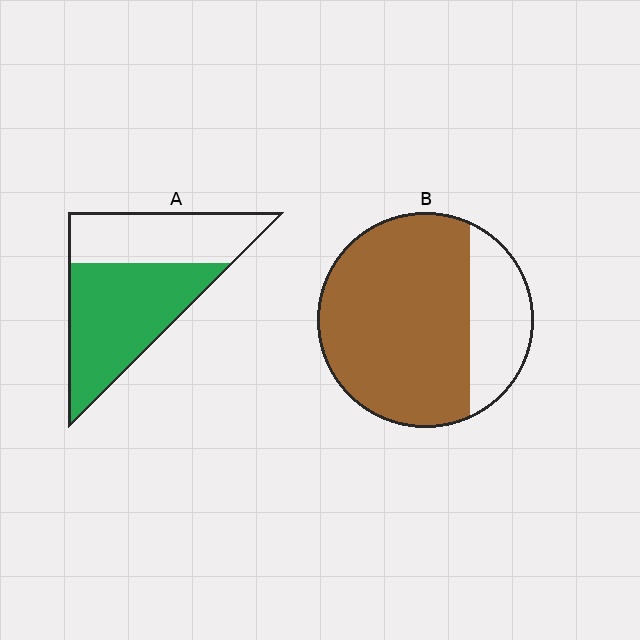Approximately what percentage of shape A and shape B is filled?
A is approximately 60% and B is approximately 75%.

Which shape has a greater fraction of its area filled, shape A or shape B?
Shape B.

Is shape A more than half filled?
Yes.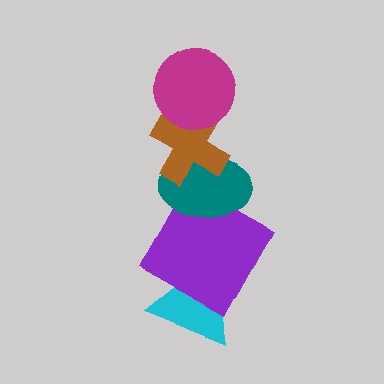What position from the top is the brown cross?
The brown cross is 2nd from the top.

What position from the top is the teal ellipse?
The teal ellipse is 3rd from the top.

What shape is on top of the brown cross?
The magenta circle is on top of the brown cross.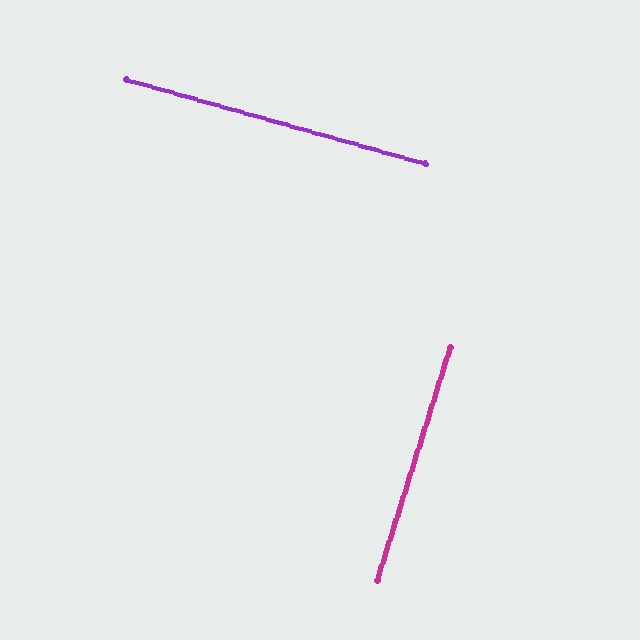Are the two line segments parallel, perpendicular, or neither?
Perpendicular — they meet at approximately 88°.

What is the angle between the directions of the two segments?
Approximately 88 degrees.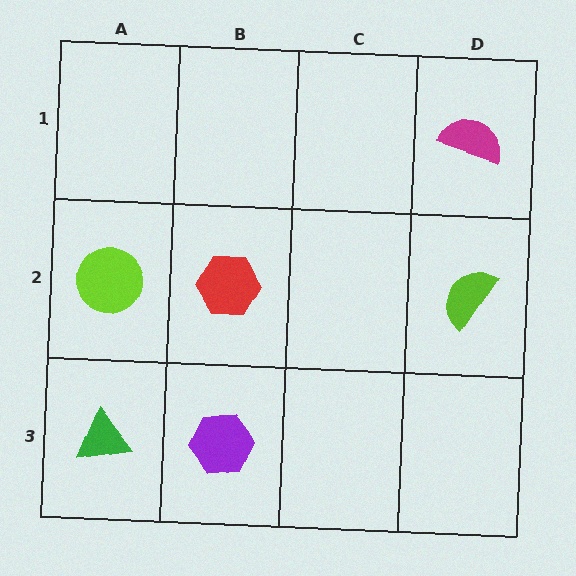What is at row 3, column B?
A purple hexagon.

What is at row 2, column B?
A red hexagon.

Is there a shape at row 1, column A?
No, that cell is empty.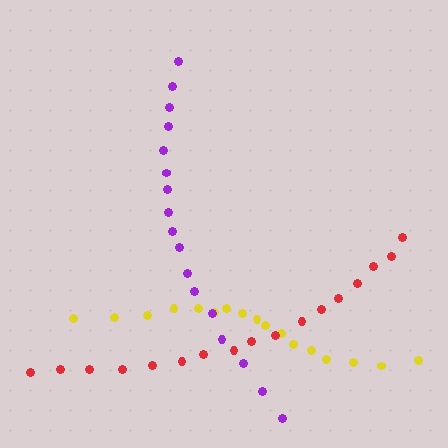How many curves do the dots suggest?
There are 3 distinct paths.